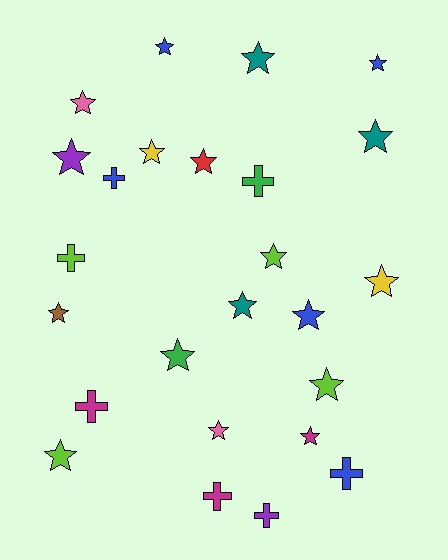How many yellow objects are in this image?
There are 2 yellow objects.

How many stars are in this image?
There are 18 stars.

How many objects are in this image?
There are 25 objects.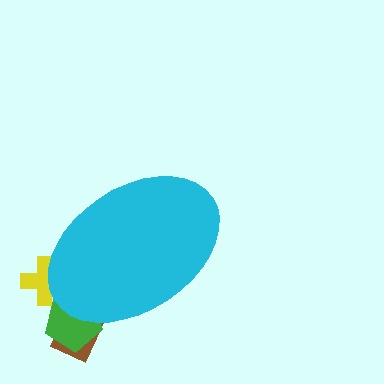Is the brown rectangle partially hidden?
Yes, the brown rectangle is partially hidden behind the cyan ellipse.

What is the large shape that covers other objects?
A cyan ellipse.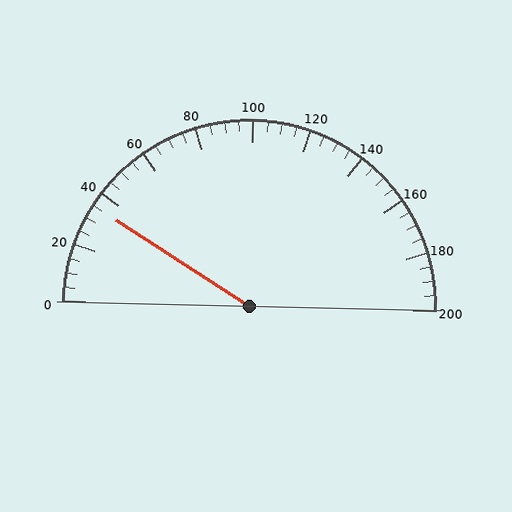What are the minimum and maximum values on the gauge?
The gauge ranges from 0 to 200.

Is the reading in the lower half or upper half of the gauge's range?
The reading is in the lower half of the range (0 to 200).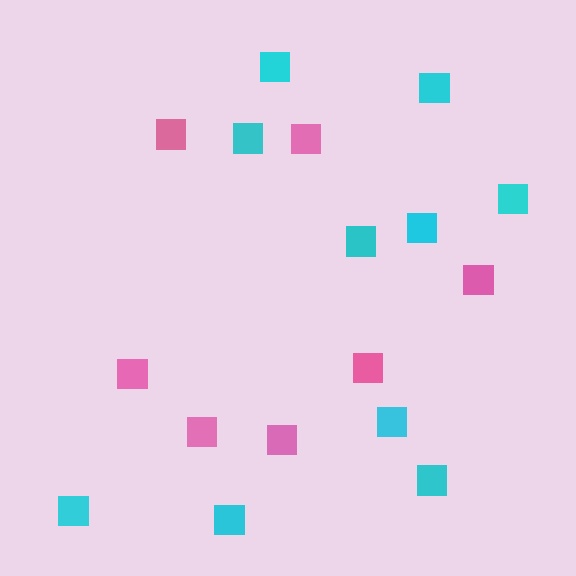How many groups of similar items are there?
There are 2 groups: one group of pink squares (7) and one group of cyan squares (10).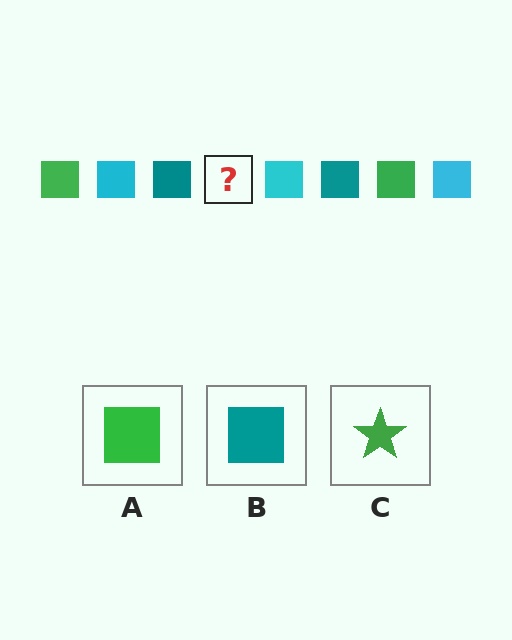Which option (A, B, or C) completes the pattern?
A.